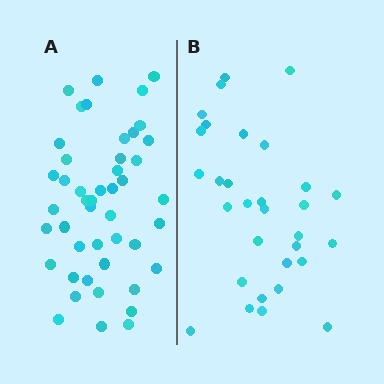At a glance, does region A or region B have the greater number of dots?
Region A (the left region) has more dots.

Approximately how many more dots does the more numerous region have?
Region A has approximately 15 more dots than region B.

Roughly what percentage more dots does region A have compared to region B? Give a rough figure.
About 50% more.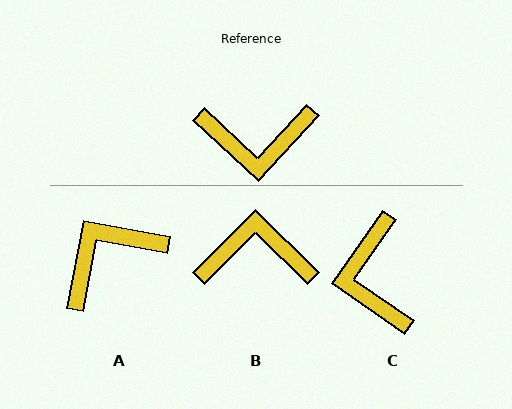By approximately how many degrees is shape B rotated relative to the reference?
Approximately 178 degrees counter-clockwise.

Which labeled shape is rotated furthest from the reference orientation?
B, about 178 degrees away.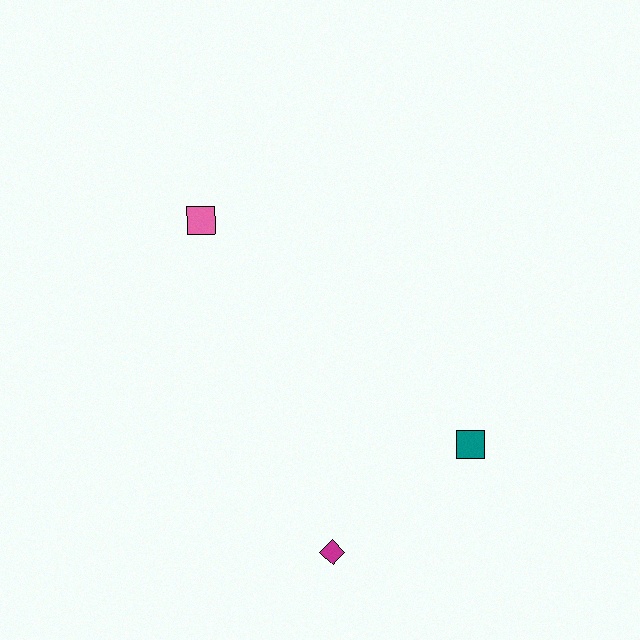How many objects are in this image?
There are 3 objects.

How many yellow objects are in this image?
There are no yellow objects.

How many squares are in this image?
There are 2 squares.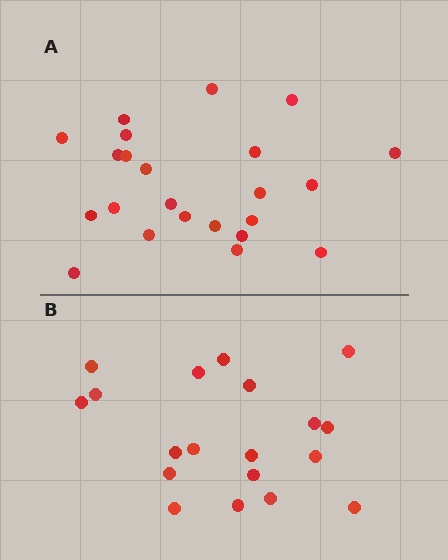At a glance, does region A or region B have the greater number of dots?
Region A (the top region) has more dots.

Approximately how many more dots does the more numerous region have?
Region A has about 4 more dots than region B.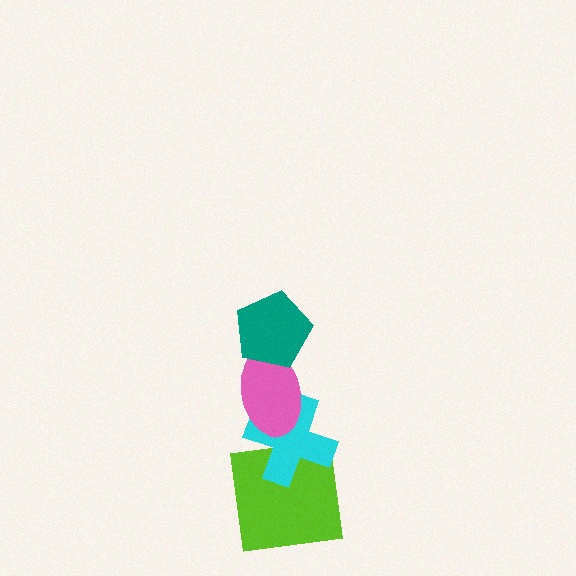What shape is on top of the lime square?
The cyan cross is on top of the lime square.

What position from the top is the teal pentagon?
The teal pentagon is 1st from the top.